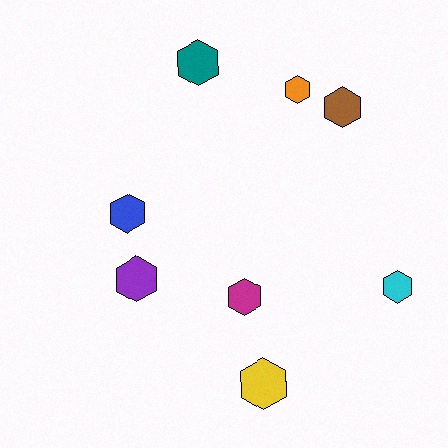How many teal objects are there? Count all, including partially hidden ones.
There is 1 teal object.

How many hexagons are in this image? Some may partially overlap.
There are 8 hexagons.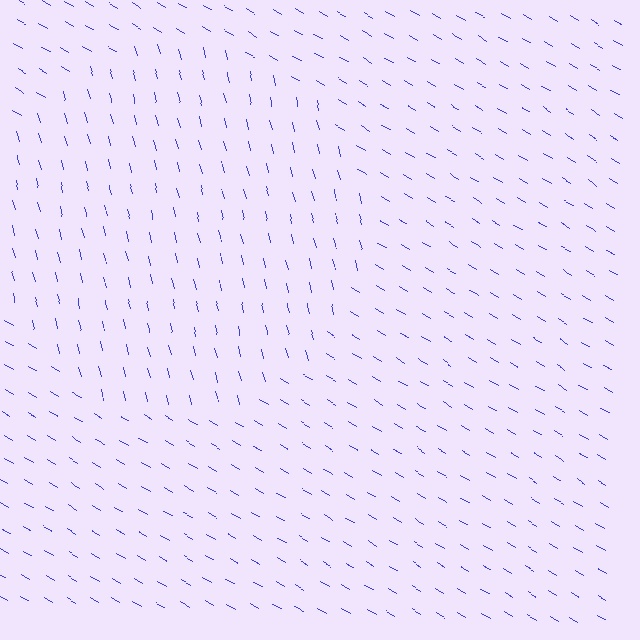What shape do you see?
I see a circle.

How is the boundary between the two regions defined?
The boundary is defined purely by a change in line orientation (approximately 45 degrees difference). All lines are the same color and thickness.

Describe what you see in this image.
The image is filled with small blue line segments. A circle region in the image has lines oriented differently from the surrounding lines, creating a visible texture boundary.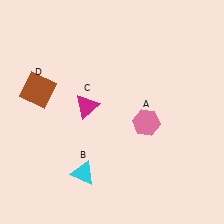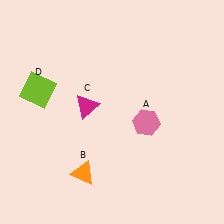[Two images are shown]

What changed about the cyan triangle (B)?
In Image 1, B is cyan. In Image 2, it changed to orange.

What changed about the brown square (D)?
In Image 1, D is brown. In Image 2, it changed to lime.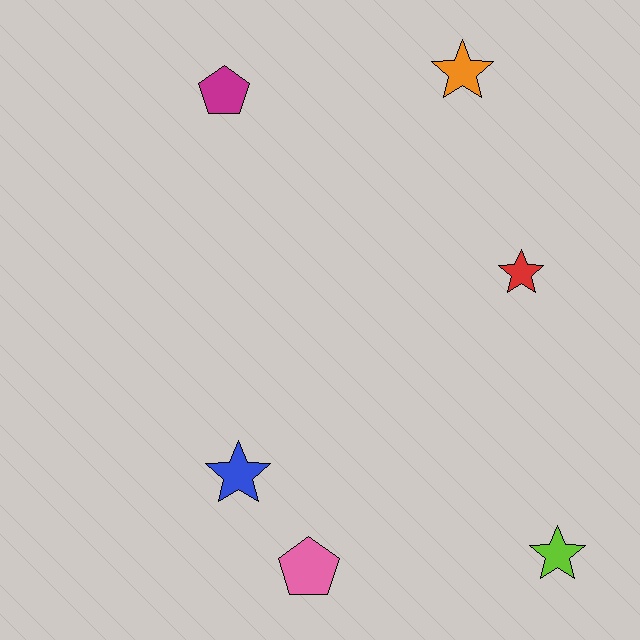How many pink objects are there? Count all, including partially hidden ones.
There is 1 pink object.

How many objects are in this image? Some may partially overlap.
There are 6 objects.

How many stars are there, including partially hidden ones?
There are 4 stars.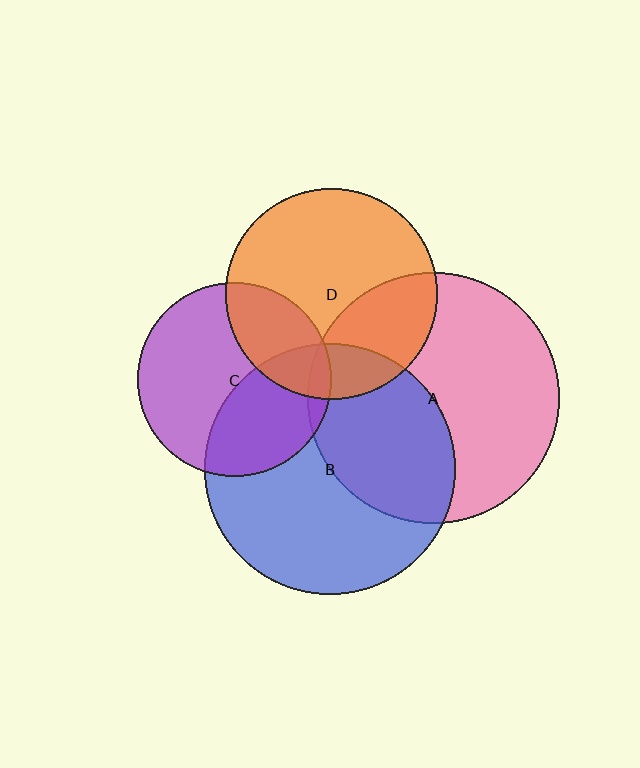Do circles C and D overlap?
Yes.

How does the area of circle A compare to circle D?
Approximately 1.4 times.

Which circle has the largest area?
Circle A (pink).